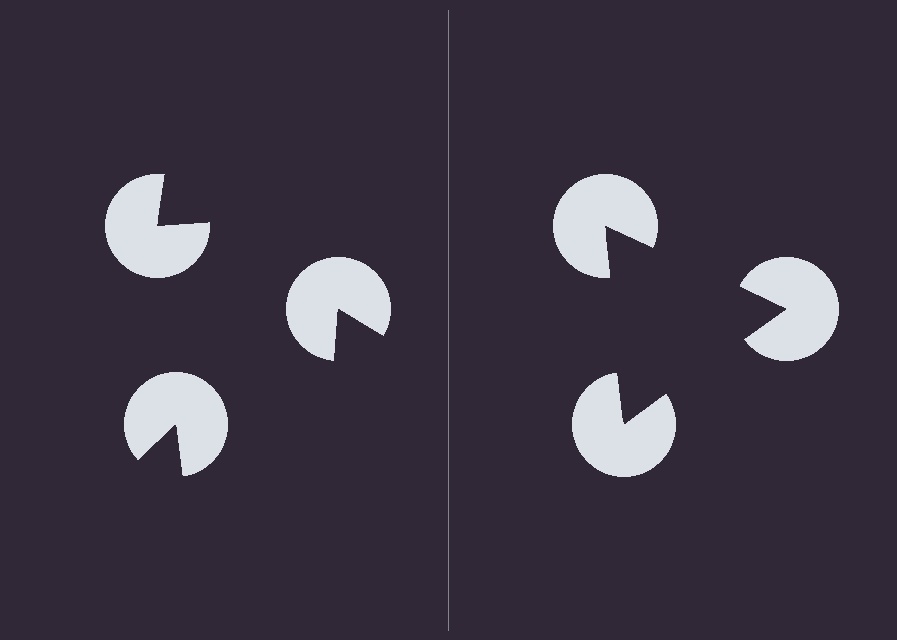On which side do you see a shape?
An illusory triangle appears on the right side. On the left side the wedge cuts are rotated, so no coherent shape forms.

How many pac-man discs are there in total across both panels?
6 — 3 on each side.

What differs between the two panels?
The pac-man discs are positioned identically on both sides; only the wedge orientations differ. On the right they align to a triangle; on the left they are misaligned.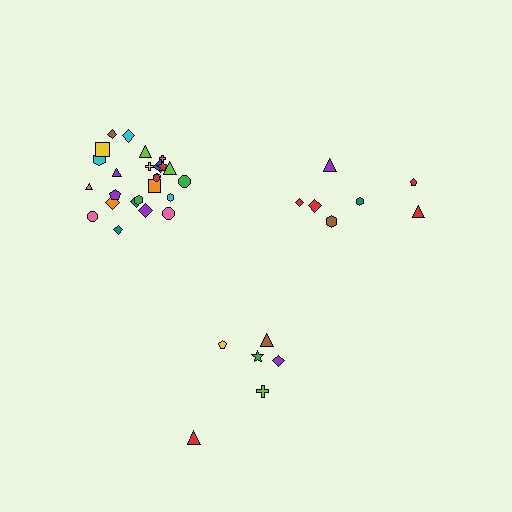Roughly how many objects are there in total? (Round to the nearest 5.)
Roughly 40 objects in total.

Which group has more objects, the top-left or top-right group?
The top-left group.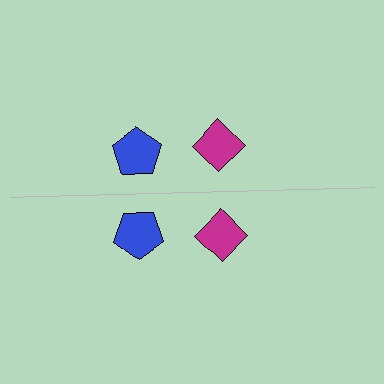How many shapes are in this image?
There are 4 shapes in this image.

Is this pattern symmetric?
Yes, this pattern has bilateral (reflection) symmetry.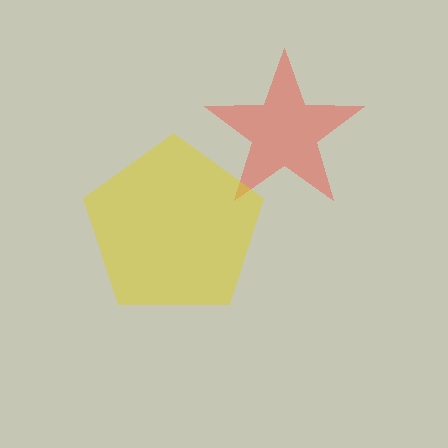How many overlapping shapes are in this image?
There are 2 overlapping shapes in the image.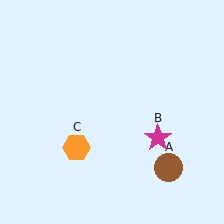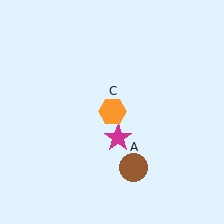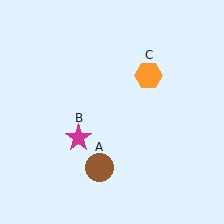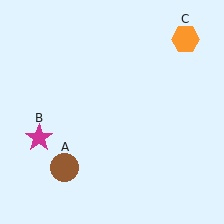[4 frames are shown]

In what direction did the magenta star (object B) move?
The magenta star (object B) moved left.